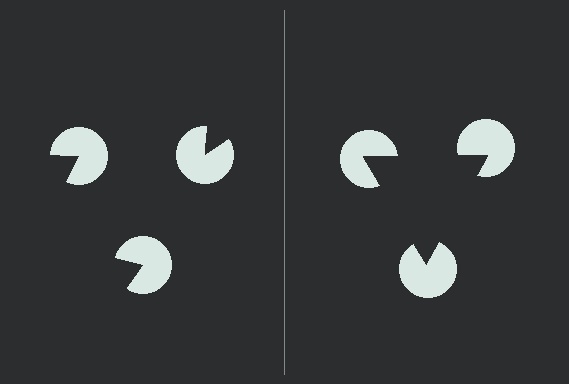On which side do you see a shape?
An illusory triangle appears on the right side. On the left side the wedge cuts are rotated, so no coherent shape forms.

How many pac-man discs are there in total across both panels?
6 — 3 on each side.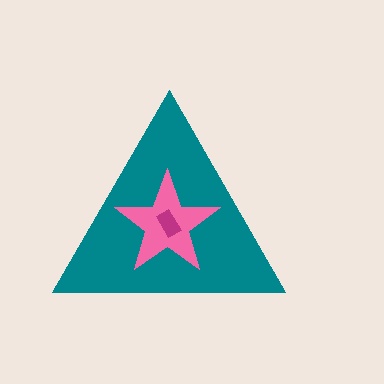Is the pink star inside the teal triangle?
Yes.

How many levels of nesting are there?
3.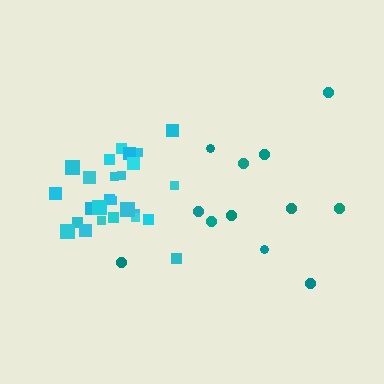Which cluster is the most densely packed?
Cyan.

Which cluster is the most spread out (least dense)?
Teal.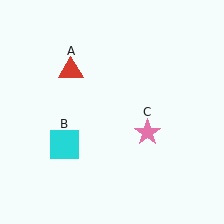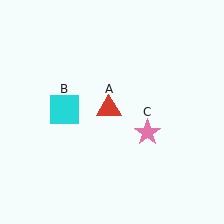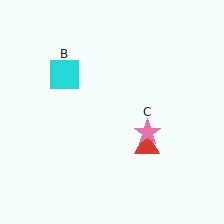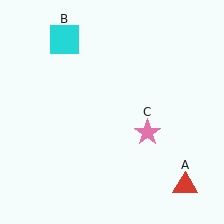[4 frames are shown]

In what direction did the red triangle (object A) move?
The red triangle (object A) moved down and to the right.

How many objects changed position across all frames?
2 objects changed position: red triangle (object A), cyan square (object B).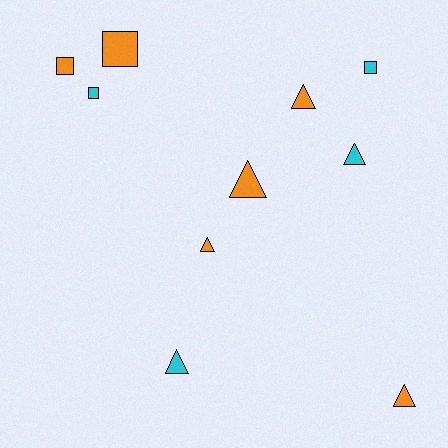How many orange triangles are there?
There are 4 orange triangles.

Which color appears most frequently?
Orange, with 6 objects.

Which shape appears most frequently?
Triangle, with 6 objects.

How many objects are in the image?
There are 10 objects.